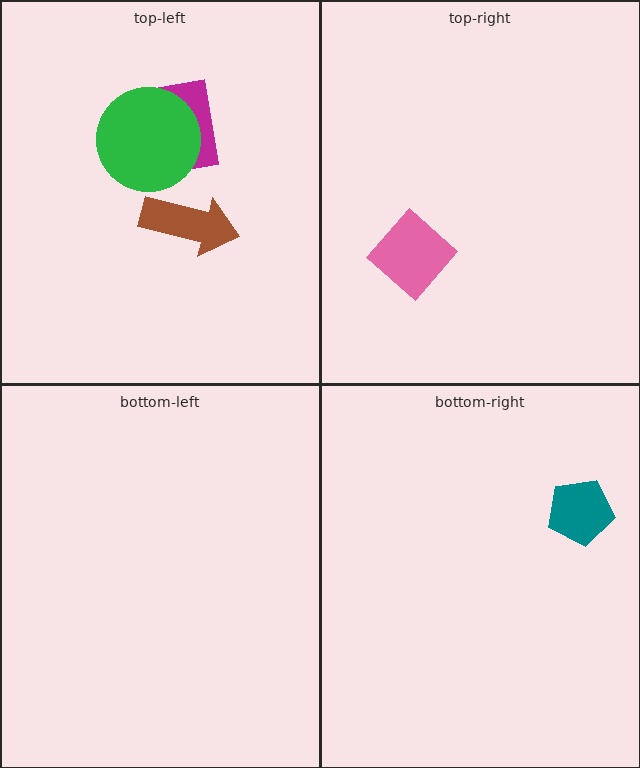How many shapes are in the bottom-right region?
1.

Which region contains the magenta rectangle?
The top-left region.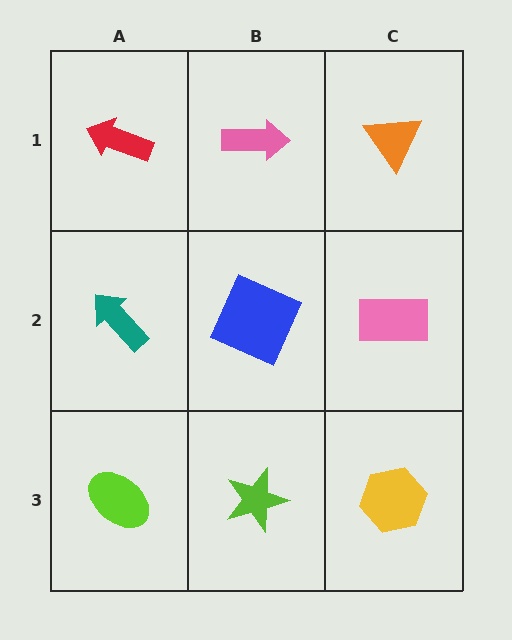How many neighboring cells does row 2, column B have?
4.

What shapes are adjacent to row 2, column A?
A red arrow (row 1, column A), a lime ellipse (row 3, column A), a blue square (row 2, column B).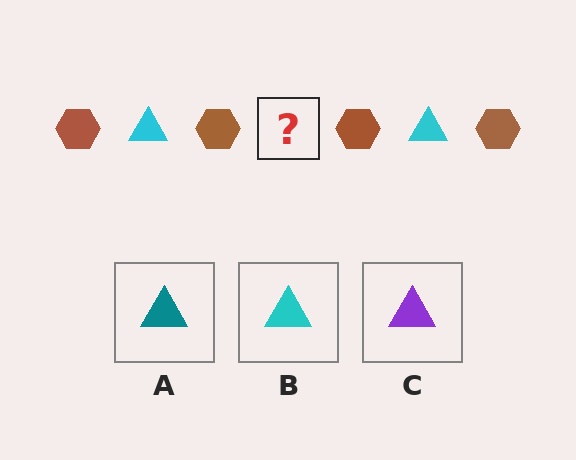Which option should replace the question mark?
Option B.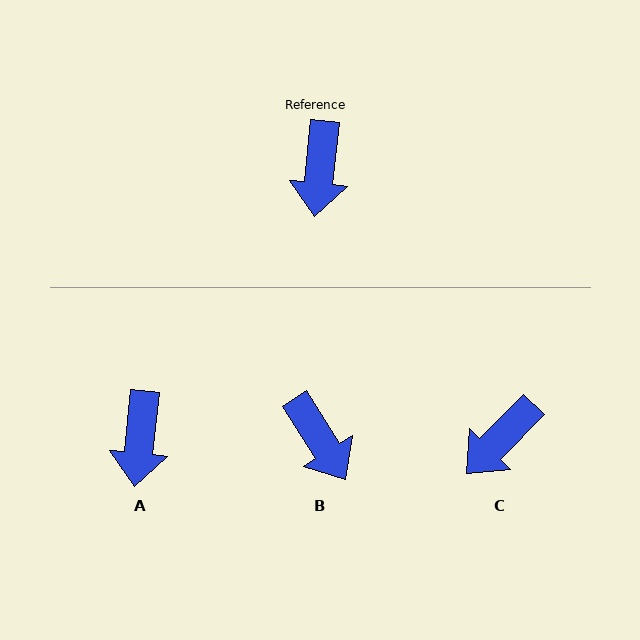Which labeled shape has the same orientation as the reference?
A.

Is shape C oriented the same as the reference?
No, it is off by about 39 degrees.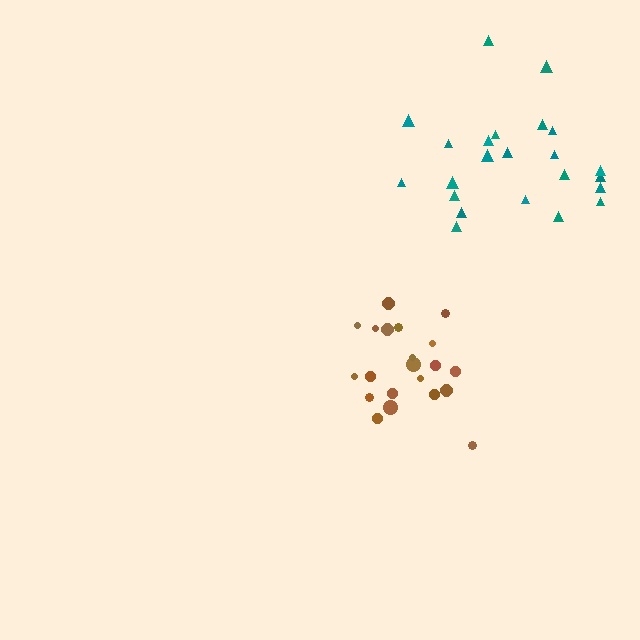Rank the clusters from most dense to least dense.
brown, teal.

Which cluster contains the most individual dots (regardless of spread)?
Teal (23).